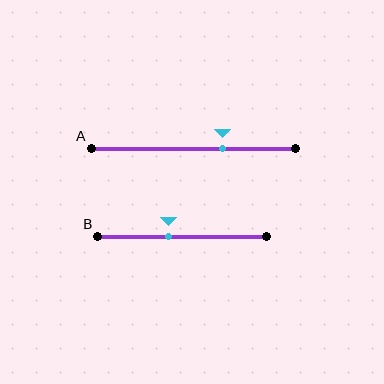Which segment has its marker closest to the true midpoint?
Segment B has its marker closest to the true midpoint.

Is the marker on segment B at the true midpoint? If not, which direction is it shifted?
No, the marker on segment B is shifted to the left by about 8% of the segment length.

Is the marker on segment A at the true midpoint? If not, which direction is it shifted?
No, the marker on segment A is shifted to the right by about 14% of the segment length.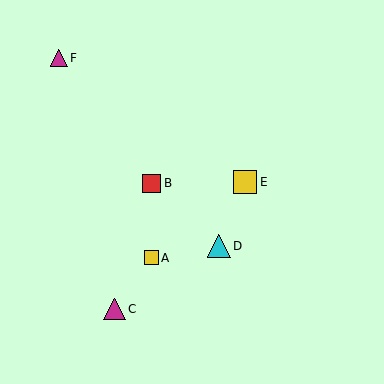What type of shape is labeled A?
Shape A is a yellow square.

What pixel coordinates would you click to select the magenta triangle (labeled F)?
Click at (59, 58) to select the magenta triangle F.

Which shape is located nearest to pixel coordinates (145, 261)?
The yellow square (labeled A) at (151, 258) is nearest to that location.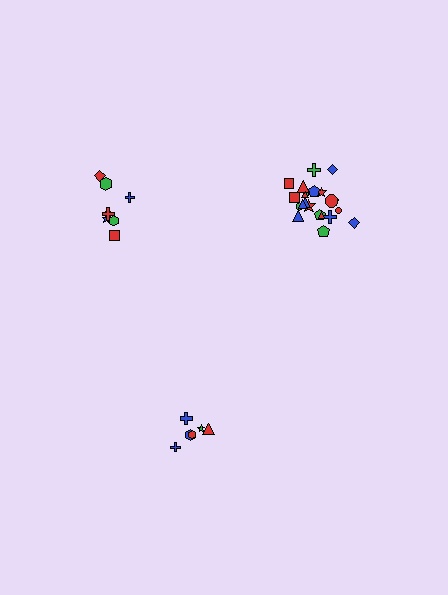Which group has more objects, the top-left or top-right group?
The top-right group.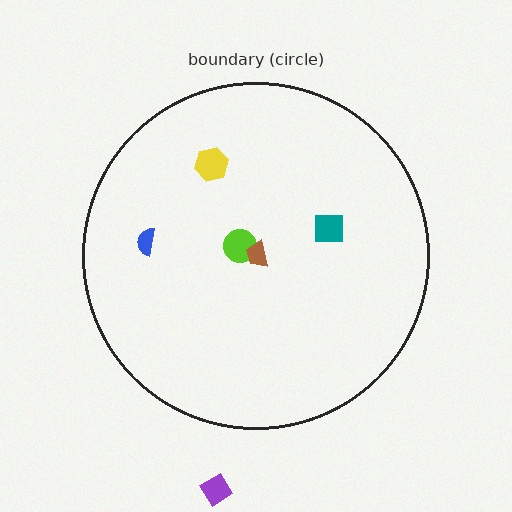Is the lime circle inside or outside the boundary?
Inside.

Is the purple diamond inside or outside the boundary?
Outside.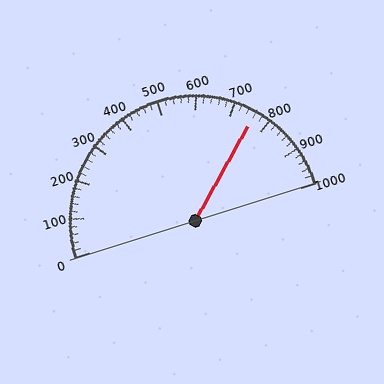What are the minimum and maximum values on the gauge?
The gauge ranges from 0 to 1000.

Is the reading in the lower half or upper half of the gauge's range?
The reading is in the upper half of the range (0 to 1000).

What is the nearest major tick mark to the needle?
The nearest major tick mark is 800.